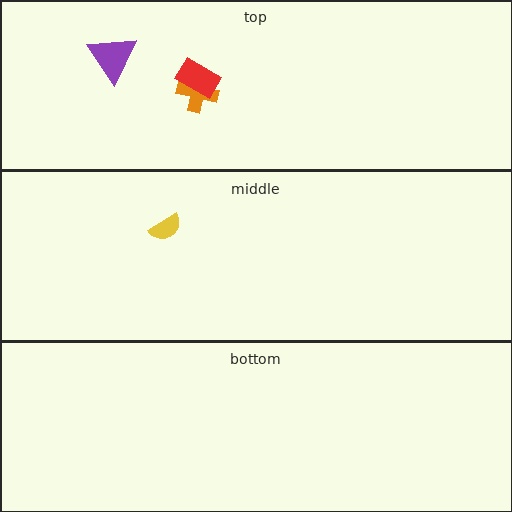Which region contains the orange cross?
The top region.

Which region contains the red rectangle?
The top region.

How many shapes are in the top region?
3.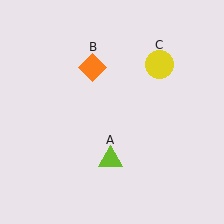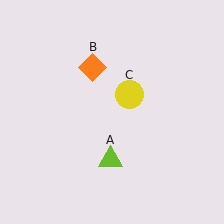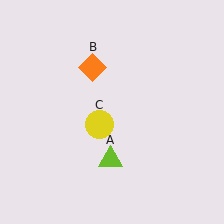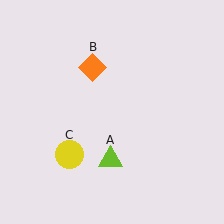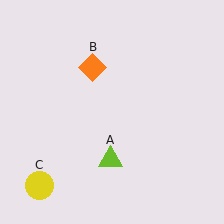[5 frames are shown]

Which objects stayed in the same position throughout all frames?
Lime triangle (object A) and orange diamond (object B) remained stationary.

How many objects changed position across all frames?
1 object changed position: yellow circle (object C).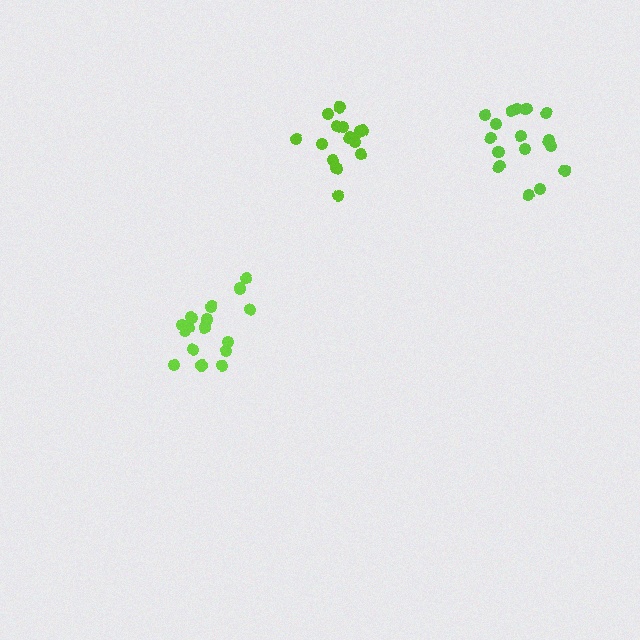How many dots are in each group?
Group 1: 16 dots, Group 2: 14 dots, Group 3: 17 dots (47 total).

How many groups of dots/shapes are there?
There are 3 groups.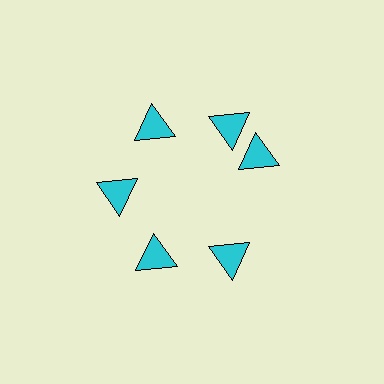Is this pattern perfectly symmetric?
No. The 6 cyan triangles are arranged in a ring, but one element near the 3 o'clock position is rotated out of alignment along the ring, breaking the 6-fold rotational symmetry.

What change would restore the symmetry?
The symmetry would be restored by rotating it back into even spacing with its neighbors so that all 6 triangles sit at equal angles and equal distance from the center.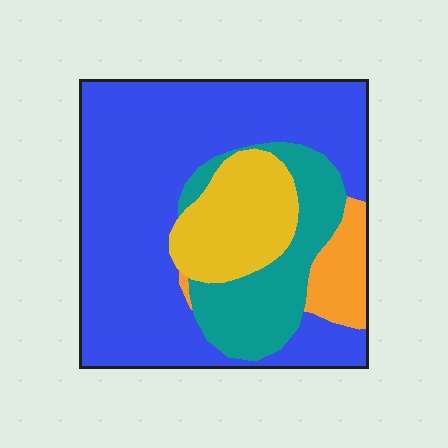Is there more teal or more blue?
Blue.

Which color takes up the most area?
Blue, at roughly 60%.